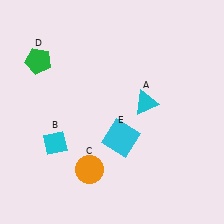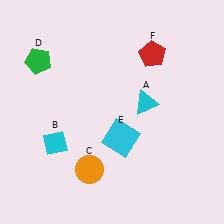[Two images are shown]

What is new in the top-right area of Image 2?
A red pentagon (F) was added in the top-right area of Image 2.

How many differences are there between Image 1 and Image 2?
There is 1 difference between the two images.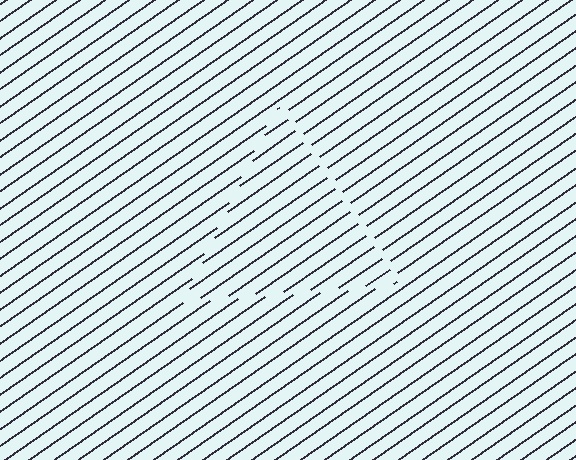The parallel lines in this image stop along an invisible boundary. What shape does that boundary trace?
An illusory triangle. The interior of the shape contains the same grating, shifted by half a period — the contour is defined by the phase discontinuity where line-ends from the inner and outer gratings abut.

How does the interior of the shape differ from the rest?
The interior of the shape contains the same grating, shifted by half a period — the contour is defined by the phase discontinuity where line-ends from the inner and outer gratings abut.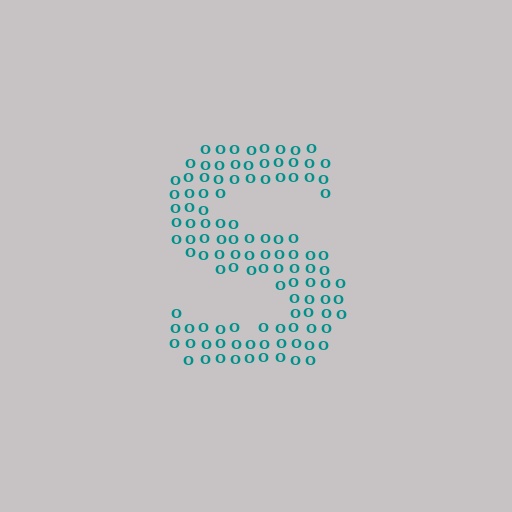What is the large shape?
The large shape is the letter S.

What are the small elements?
The small elements are letter O's.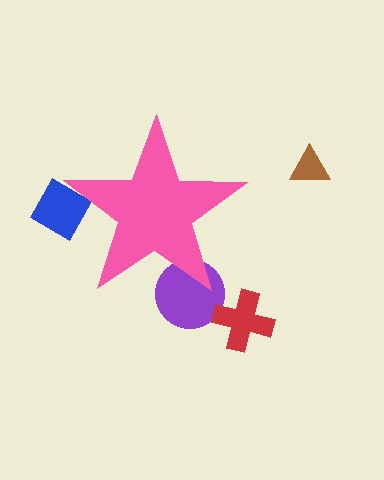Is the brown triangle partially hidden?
No, the brown triangle is fully visible.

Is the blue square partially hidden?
Yes, the blue square is partially hidden behind the pink star.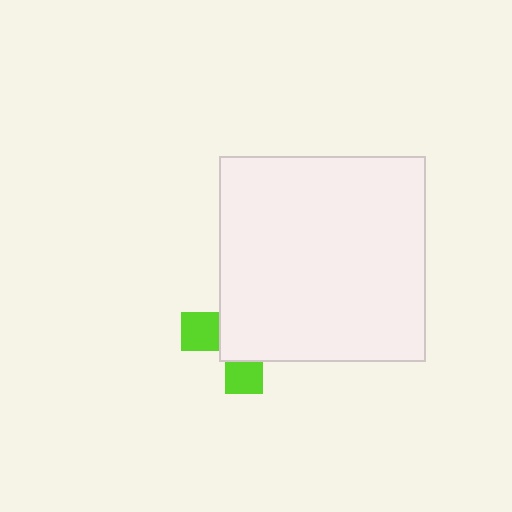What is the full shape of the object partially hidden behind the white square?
The partially hidden object is a lime cross.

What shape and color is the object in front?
The object in front is a white square.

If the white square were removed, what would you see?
You would see the complete lime cross.